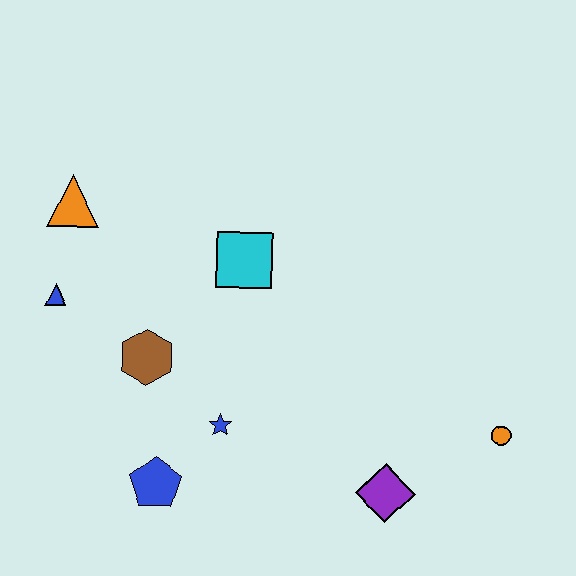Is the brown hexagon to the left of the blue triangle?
No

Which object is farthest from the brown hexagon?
The orange circle is farthest from the brown hexagon.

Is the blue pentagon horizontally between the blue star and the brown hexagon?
Yes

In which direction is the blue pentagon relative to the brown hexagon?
The blue pentagon is below the brown hexagon.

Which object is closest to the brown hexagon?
The blue star is closest to the brown hexagon.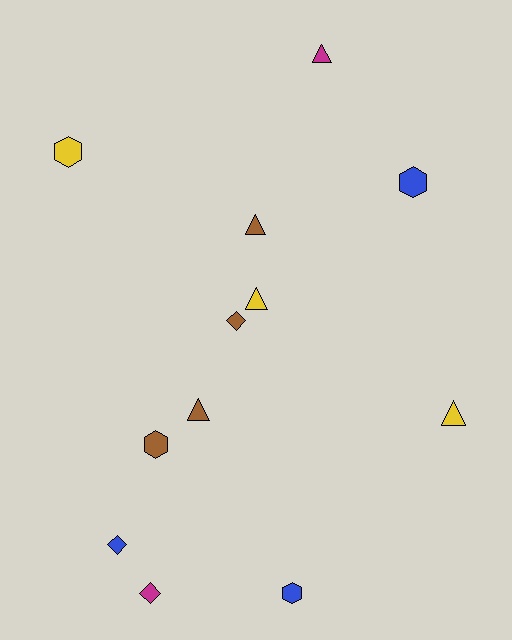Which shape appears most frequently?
Triangle, with 5 objects.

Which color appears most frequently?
Brown, with 4 objects.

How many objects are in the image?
There are 12 objects.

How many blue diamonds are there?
There is 1 blue diamond.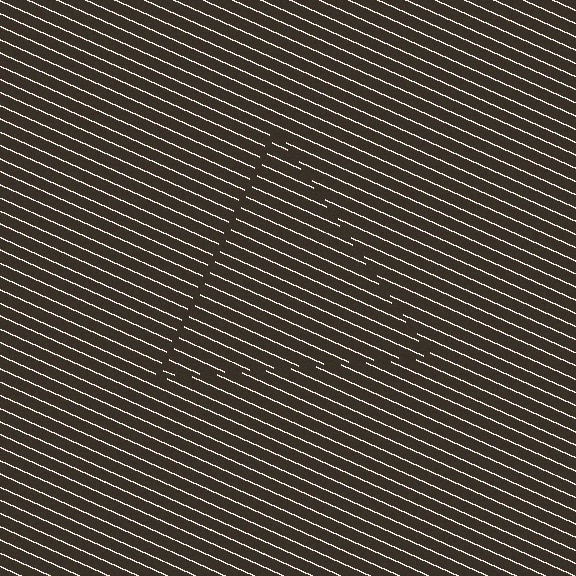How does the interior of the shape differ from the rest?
The interior of the shape contains the same grating, shifted by half a period — the contour is defined by the phase discontinuity where line-ends from the inner and outer gratings abut.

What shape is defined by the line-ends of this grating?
An illusory triangle. The interior of the shape contains the same grating, shifted by half a period — the contour is defined by the phase discontinuity where line-ends from the inner and outer gratings abut.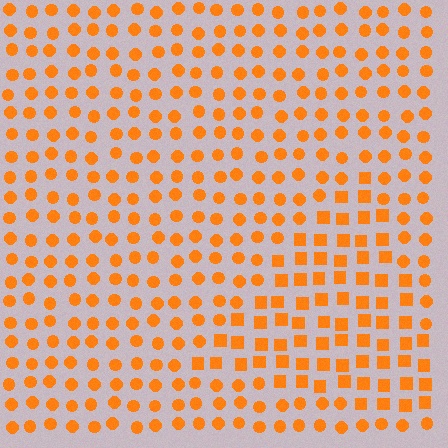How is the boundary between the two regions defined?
The boundary is defined by a change in element shape: squares inside vs. circles outside. All elements share the same color and spacing.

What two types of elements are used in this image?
The image uses squares inside the triangle region and circles outside it.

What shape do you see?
I see a triangle.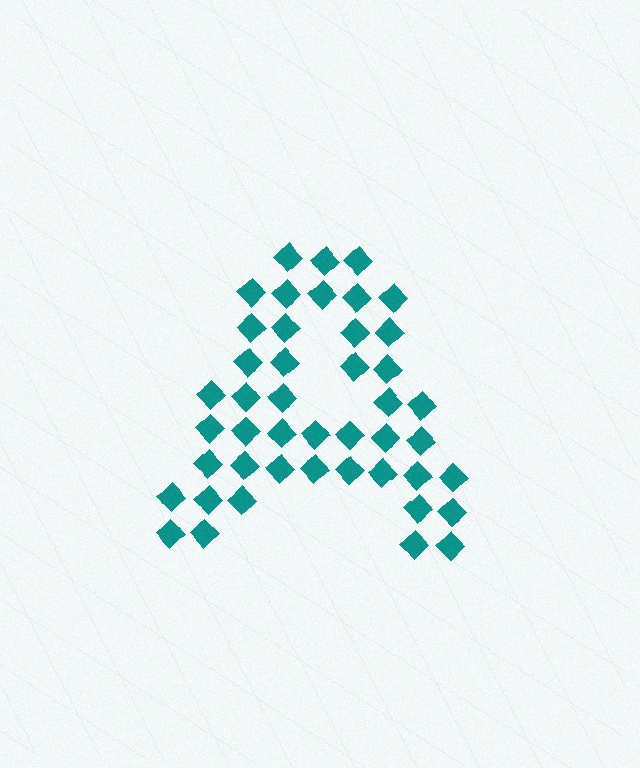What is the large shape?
The large shape is the letter A.